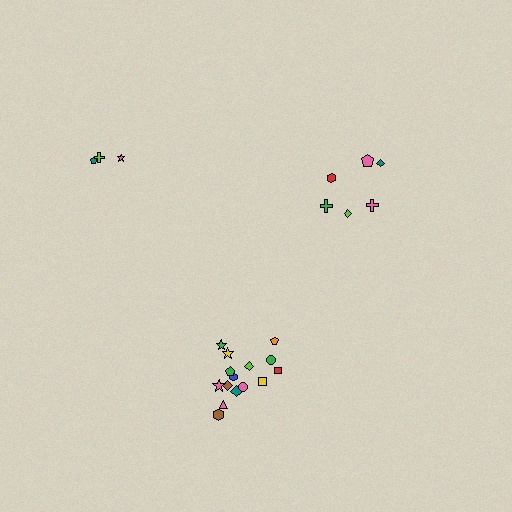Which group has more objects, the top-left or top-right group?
The top-right group.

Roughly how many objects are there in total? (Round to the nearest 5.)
Roughly 25 objects in total.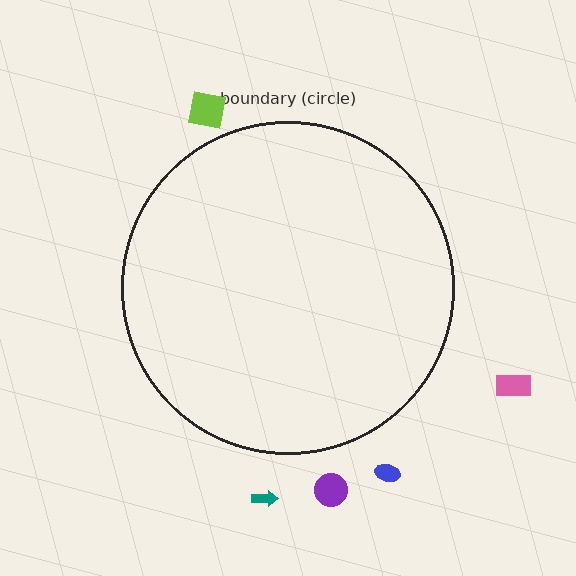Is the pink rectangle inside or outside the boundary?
Outside.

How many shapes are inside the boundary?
0 inside, 5 outside.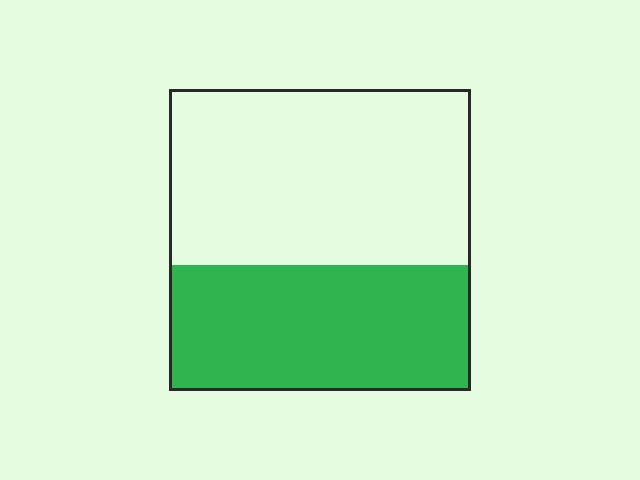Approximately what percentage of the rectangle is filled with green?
Approximately 40%.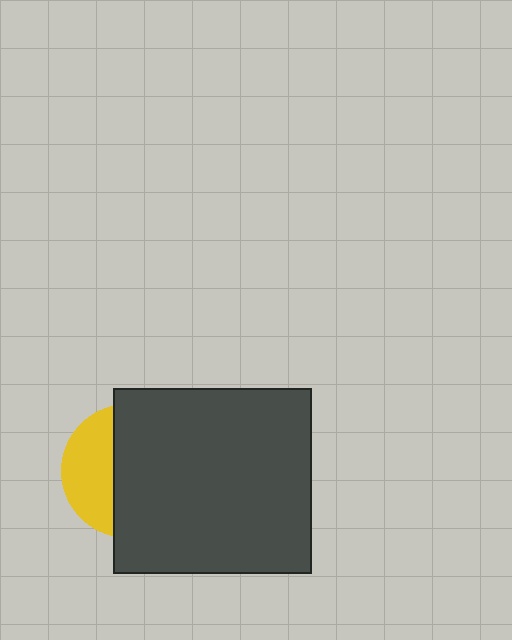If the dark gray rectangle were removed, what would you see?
You would see the complete yellow circle.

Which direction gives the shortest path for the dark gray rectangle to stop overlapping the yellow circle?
Moving right gives the shortest separation.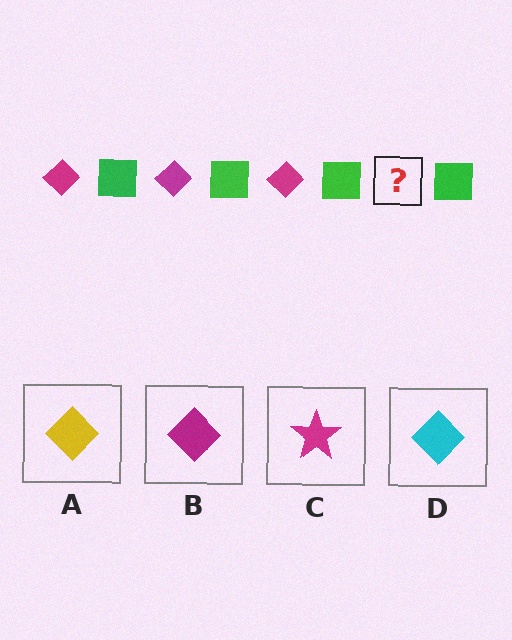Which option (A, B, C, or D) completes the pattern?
B.